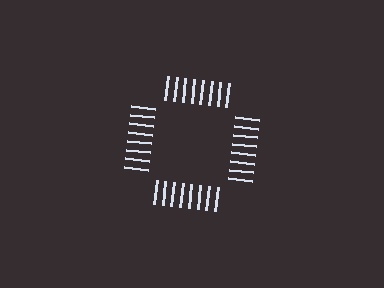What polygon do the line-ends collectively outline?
An illusory square — the line segments terminate on its edges but no continuous stroke is drawn.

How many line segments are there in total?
32 — 8 along each of the 4 edges.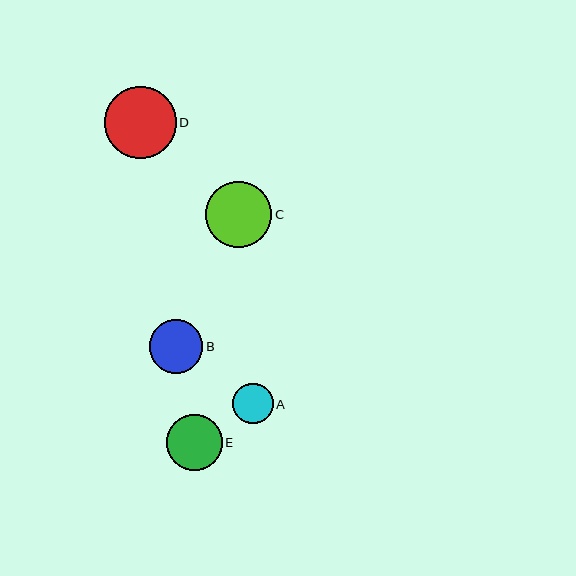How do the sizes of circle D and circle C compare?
Circle D and circle C are approximately the same size.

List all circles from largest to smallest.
From largest to smallest: D, C, E, B, A.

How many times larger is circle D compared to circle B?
Circle D is approximately 1.3 times the size of circle B.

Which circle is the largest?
Circle D is the largest with a size of approximately 72 pixels.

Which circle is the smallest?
Circle A is the smallest with a size of approximately 40 pixels.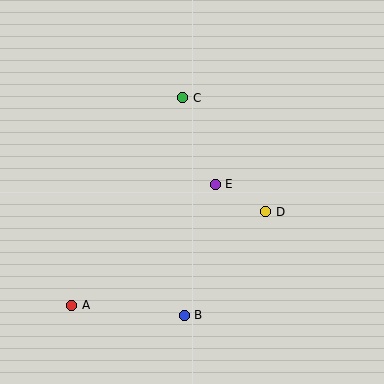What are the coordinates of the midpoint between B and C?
The midpoint between B and C is at (184, 207).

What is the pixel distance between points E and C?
The distance between E and C is 92 pixels.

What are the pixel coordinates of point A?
Point A is at (72, 305).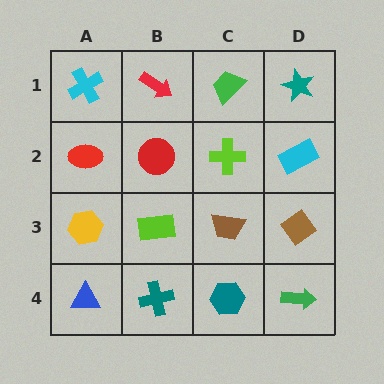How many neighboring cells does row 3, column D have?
3.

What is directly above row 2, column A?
A cyan cross.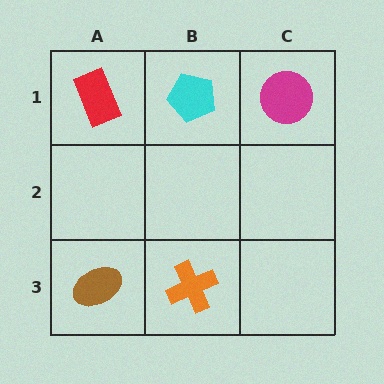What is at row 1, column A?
A red rectangle.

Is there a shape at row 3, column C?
No, that cell is empty.